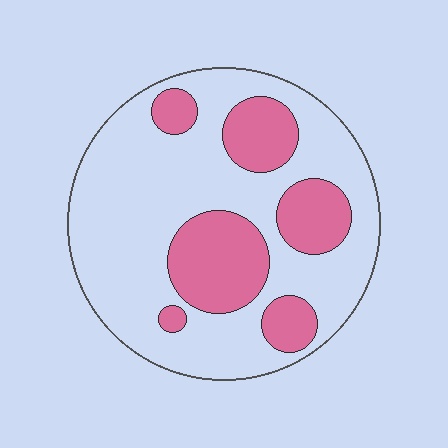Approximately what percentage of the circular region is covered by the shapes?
Approximately 30%.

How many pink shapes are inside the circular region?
6.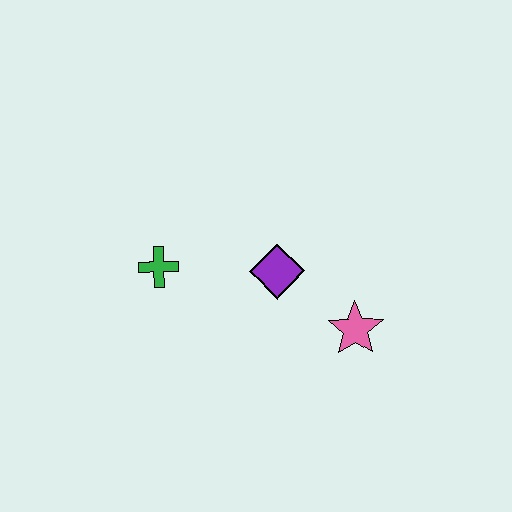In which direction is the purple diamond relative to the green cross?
The purple diamond is to the right of the green cross.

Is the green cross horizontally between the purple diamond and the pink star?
No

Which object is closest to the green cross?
The purple diamond is closest to the green cross.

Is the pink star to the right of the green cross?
Yes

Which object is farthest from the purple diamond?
The green cross is farthest from the purple diamond.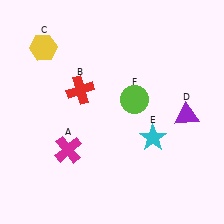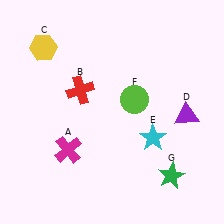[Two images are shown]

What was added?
A green star (G) was added in Image 2.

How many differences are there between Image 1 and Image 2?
There is 1 difference between the two images.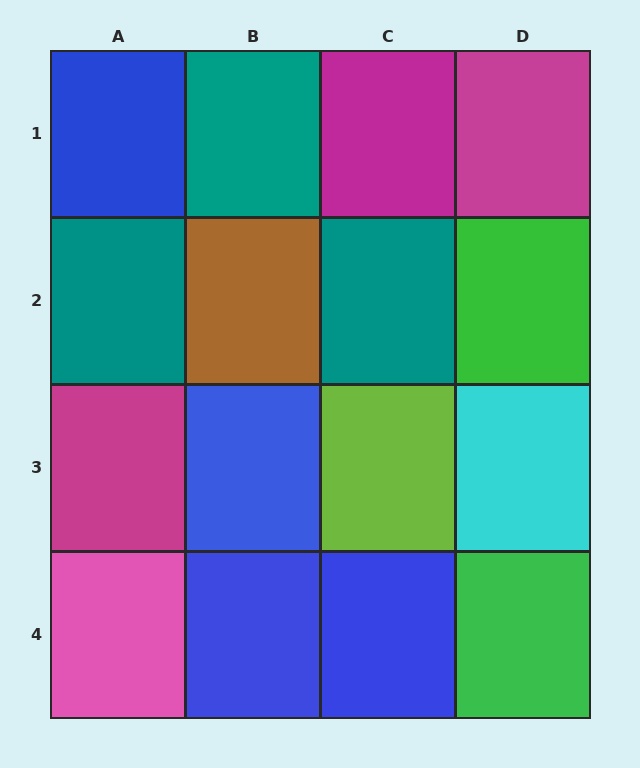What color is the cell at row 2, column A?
Teal.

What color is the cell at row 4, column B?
Blue.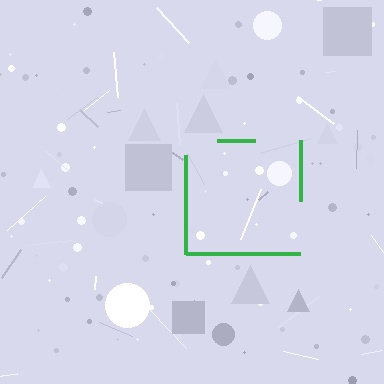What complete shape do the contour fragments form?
The contour fragments form a square.